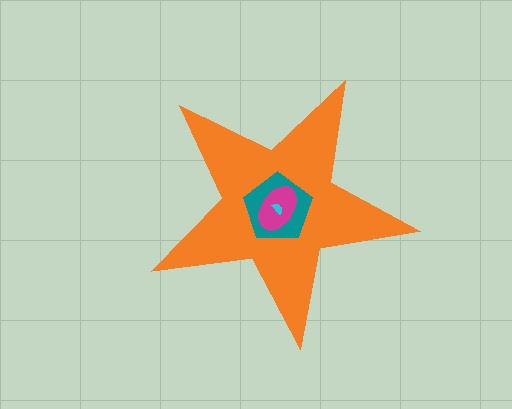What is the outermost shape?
The orange star.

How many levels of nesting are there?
4.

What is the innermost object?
The cyan semicircle.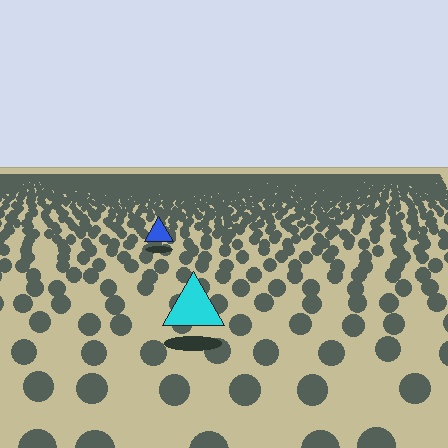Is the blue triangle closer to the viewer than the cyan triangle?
No. The cyan triangle is closer — you can tell from the texture gradient: the ground texture is coarser near it.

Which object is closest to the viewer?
The cyan triangle is closest. The texture marks near it are larger and more spread out.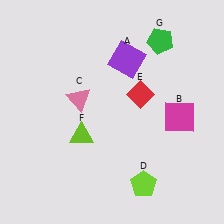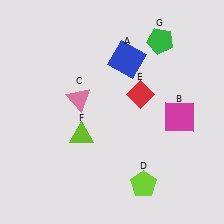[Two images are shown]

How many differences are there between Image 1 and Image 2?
There is 1 difference between the two images.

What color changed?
The square (A) changed from purple in Image 1 to blue in Image 2.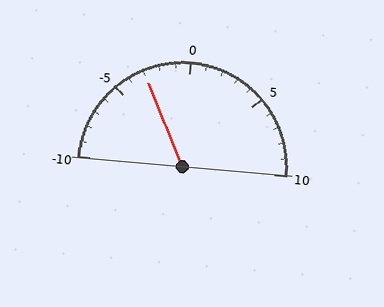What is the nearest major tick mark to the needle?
The nearest major tick mark is -5.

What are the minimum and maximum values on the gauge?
The gauge ranges from -10 to 10.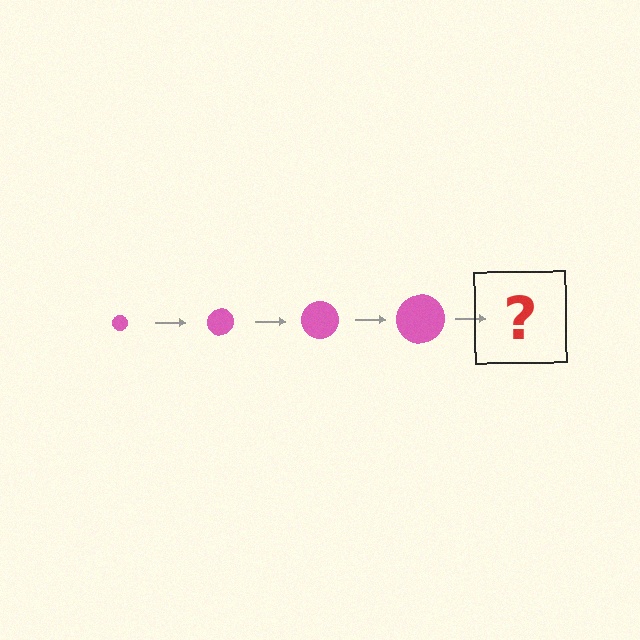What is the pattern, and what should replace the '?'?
The pattern is that the circle gets progressively larger each step. The '?' should be a pink circle, larger than the previous one.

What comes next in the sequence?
The next element should be a pink circle, larger than the previous one.